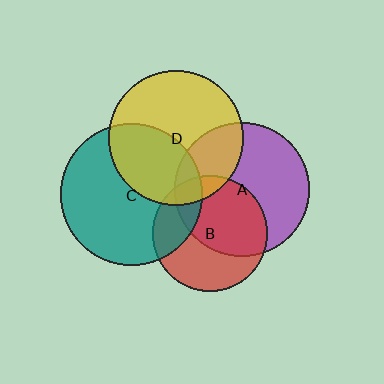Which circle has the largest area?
Circle C (teal).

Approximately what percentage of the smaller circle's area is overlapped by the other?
Approximately 25%.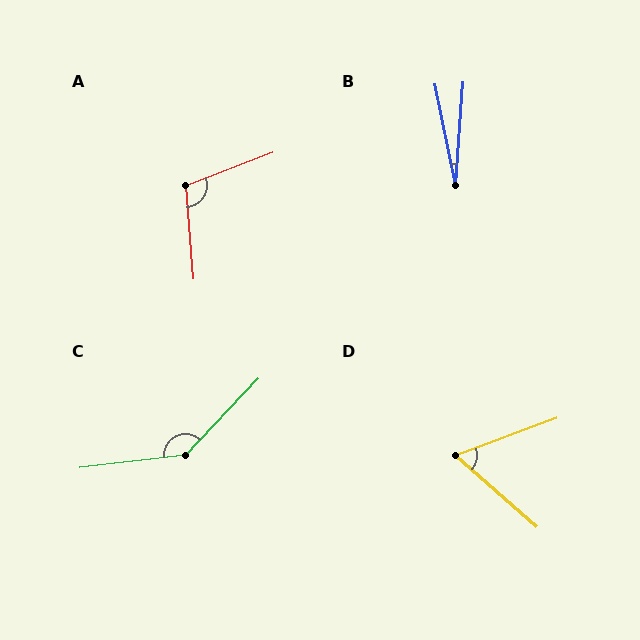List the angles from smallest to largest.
B (15°), D (62°), A (106°), C (140°).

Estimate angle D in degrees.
Approximately 62 degrees.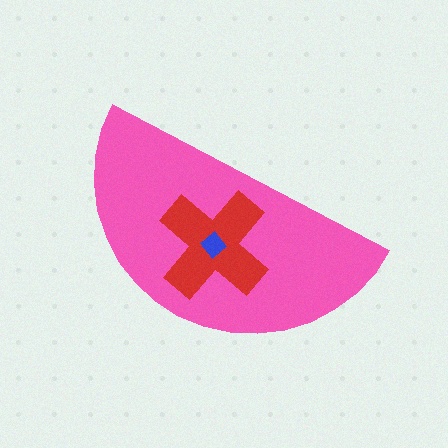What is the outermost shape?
The pink semicircle.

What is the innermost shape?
The blue diamond.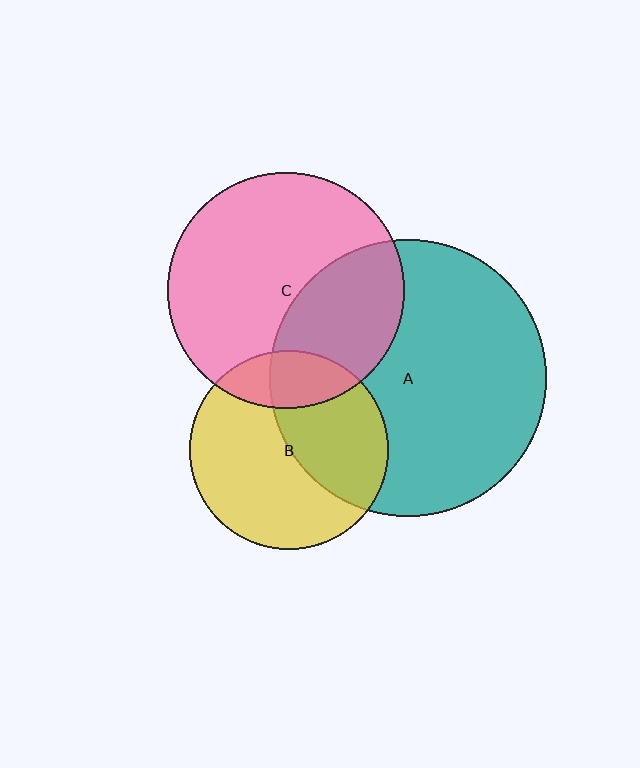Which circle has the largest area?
Circle A (teal).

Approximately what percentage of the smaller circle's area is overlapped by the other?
Approximately 20%.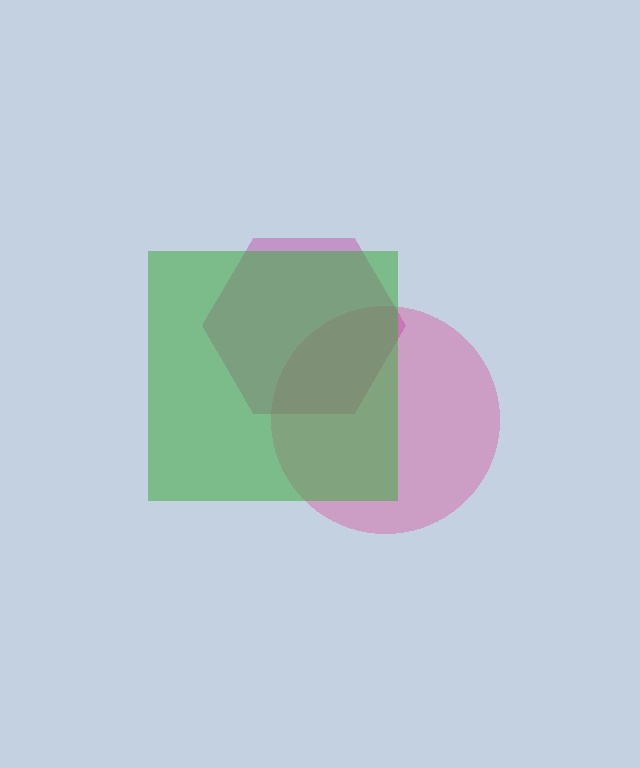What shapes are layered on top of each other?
The layered shapes are: a pink circle, a magenta hexagon, a green square.